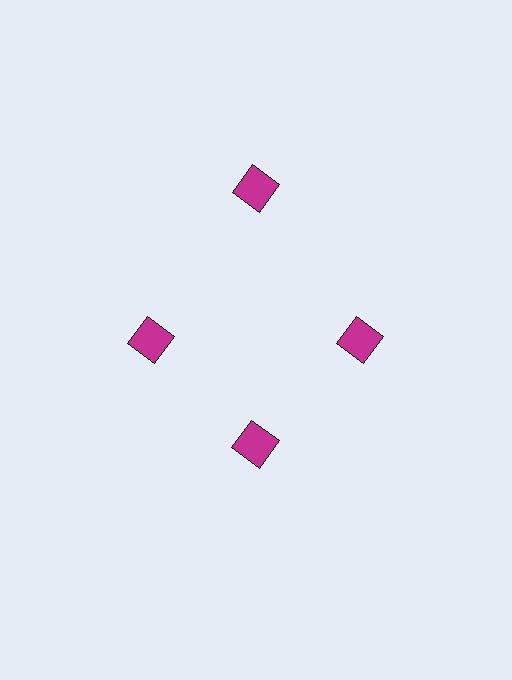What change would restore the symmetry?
The symmetry would be restored by moving it inward, back onto the ring so that all 4 diamonds sit at equal angles and equal distance from the center.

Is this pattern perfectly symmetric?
No. The 4 magenta diamonds are arranged in a ring, but one element near the 12 o'clock position is pushed outward from the center, breaking the 4-fold rotational symmetry.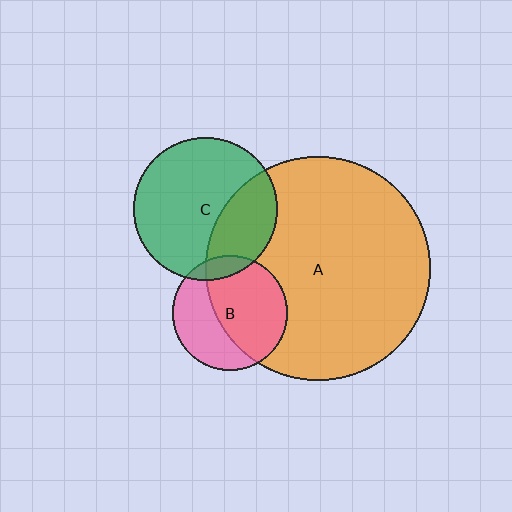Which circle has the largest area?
Circle A (orange).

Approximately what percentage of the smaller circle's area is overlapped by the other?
Approximately 30%.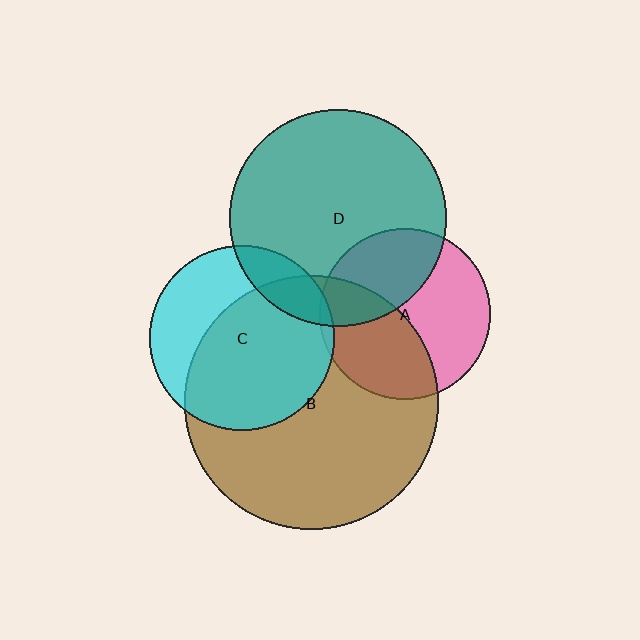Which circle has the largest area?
Circle B (brown).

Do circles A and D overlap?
Yes.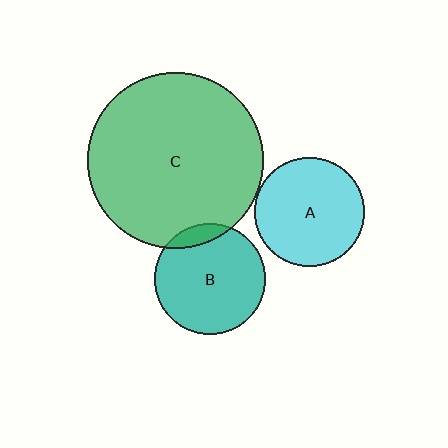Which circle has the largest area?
Circle C (green).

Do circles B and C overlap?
Yes.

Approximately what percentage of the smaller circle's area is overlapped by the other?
Approximately 10%.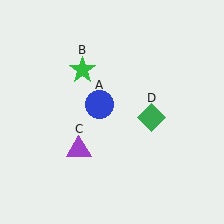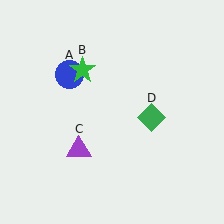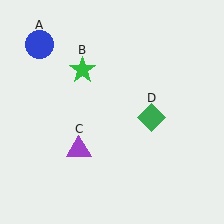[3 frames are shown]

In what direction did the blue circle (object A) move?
The blue circle (object A) moved up and to the left.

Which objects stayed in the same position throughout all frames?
Green star (object B) and purple triangle (object C) and green diamond (object D) remained stationary.